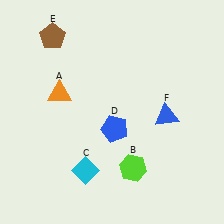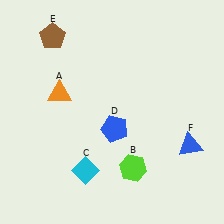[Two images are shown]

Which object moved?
The blue triangle (F) moved down.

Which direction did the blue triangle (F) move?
The blue triangle (F) moved down.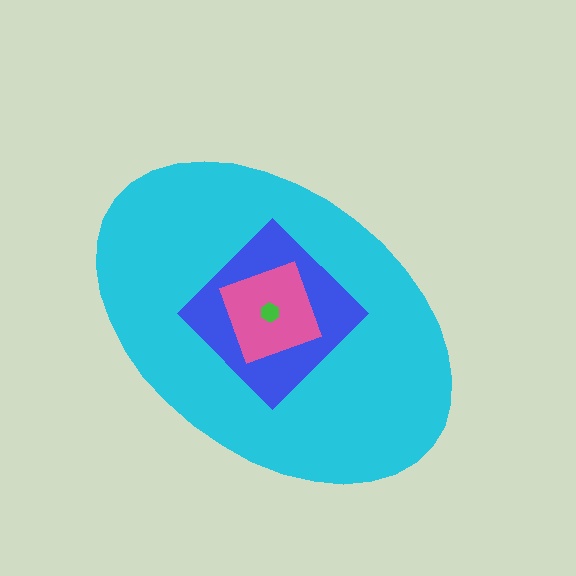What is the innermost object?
The green hexagon.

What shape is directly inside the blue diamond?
The pink square.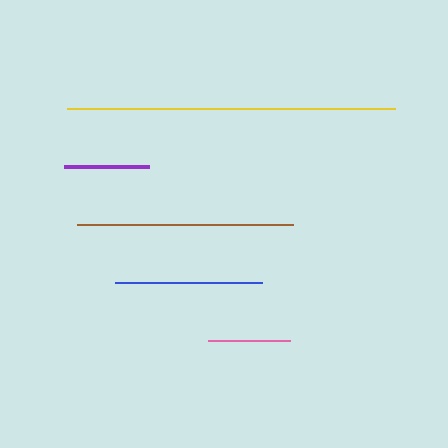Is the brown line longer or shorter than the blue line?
The brown line is longer than the blue line.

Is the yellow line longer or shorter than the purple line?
The yellow line is longer than the purple line.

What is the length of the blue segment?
The blue segment is approximately 147 pixels long.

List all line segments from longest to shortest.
From longest to shortest: yellow, brown, blue, purple, pink.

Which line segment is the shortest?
The pink line is the shortest at approximately 82 pixels.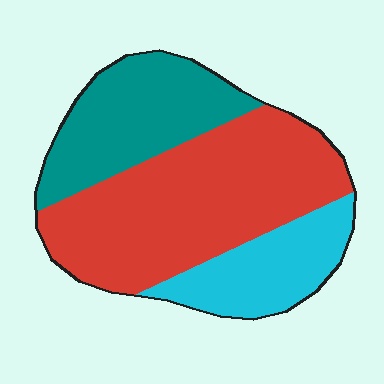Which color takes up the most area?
Red, at roughly 50%.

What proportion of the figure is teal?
Teal covers 28% of the figure.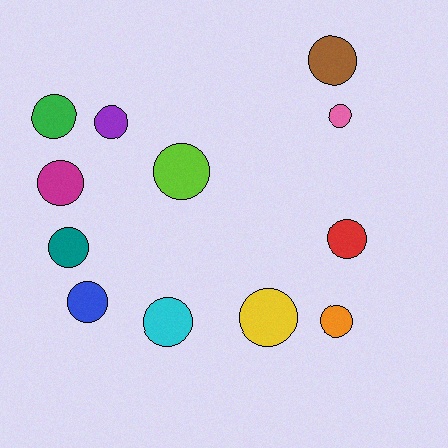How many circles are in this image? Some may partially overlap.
There are 12 circles.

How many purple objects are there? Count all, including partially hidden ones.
There is 1 purple object.